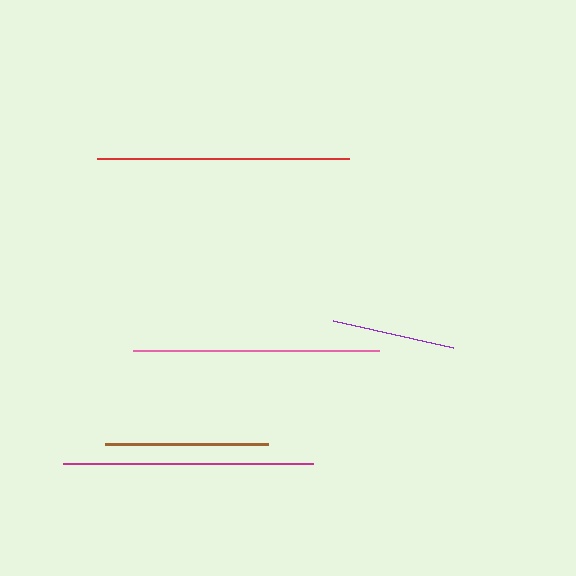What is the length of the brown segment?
The brown segment is approximately 163 pixels long.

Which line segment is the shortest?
The purple line is the shortest at approximately 123 pixels.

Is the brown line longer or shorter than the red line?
The red line is longer than the brown line.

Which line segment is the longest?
The red line is the longest at approximately 252 pixels.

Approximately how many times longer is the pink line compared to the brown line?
The pink line is approximately 1.5 times the length of the brown line.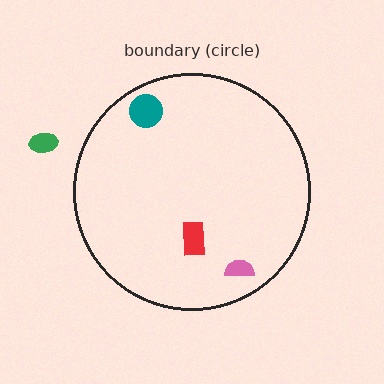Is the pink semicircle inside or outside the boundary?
Inside.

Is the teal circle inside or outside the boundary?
Inside.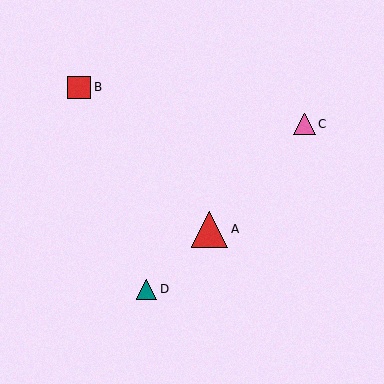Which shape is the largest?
The red triangle (labeled A) is the largest.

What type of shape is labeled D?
Shape D is a teal triangle.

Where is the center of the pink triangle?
The center of the pink triangle is at (305, 124).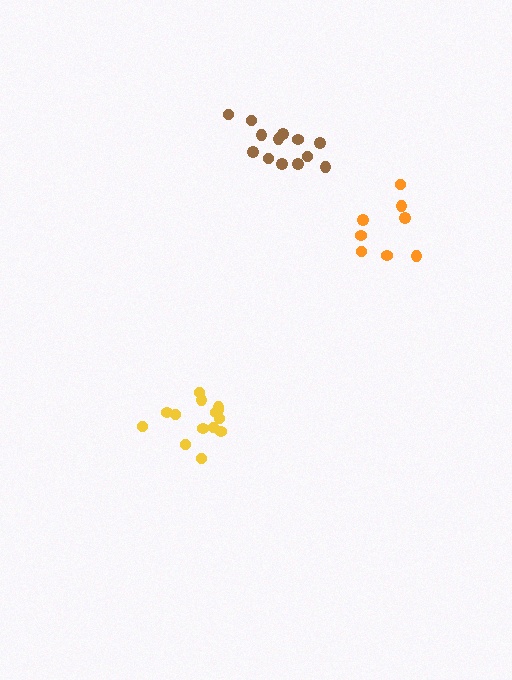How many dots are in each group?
Group 1: 13 dots, Group 2: 8 dots, Group 3: 14 dots (35 total).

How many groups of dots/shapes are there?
There are 3 groups.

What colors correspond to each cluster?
The clusters are colored: brown, orange, yellow.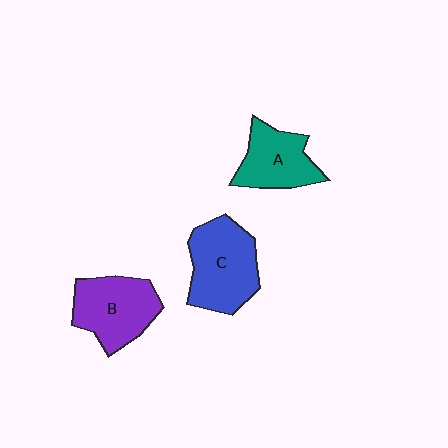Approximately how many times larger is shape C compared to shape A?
Approximately 1.3 times.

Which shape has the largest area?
Shape C (blue).